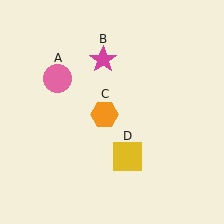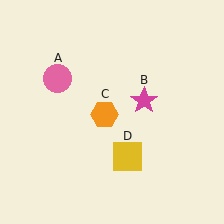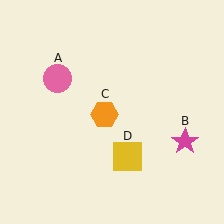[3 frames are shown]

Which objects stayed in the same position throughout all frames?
Pink circle (object A) and orange hexagon (object C) and yellow square (object D) remained stationary.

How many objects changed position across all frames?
1 object changed position: magenta star (object B).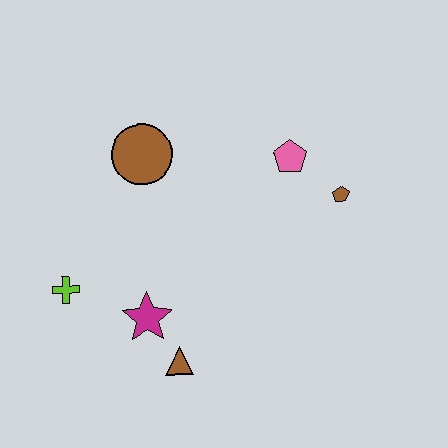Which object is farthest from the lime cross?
The brown pentagon is farthest from the lime cross.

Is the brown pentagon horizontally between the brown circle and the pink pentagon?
No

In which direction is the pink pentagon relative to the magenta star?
The pink pentagon is above the magenta star.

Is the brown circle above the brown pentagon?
Yes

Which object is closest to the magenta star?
The brown triangle is closest to the magenta star.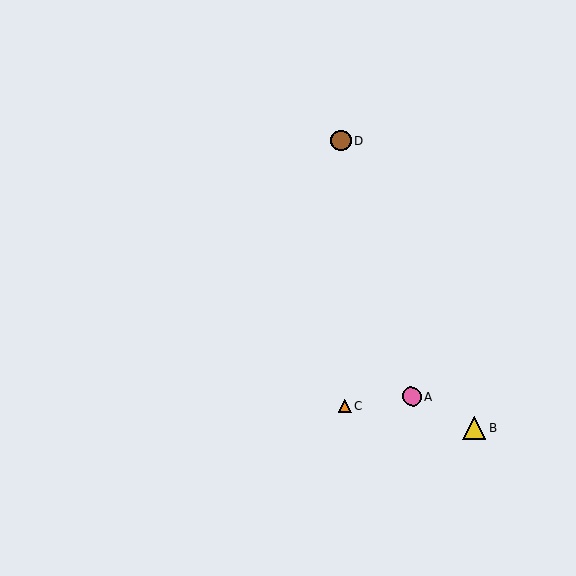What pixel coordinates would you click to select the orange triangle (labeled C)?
Click at (344, 406) to select the orange triangle C.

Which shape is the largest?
The yellow triangle (labeled B) is the largest.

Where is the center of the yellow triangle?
The center of the yellow triangle is at (475, 428).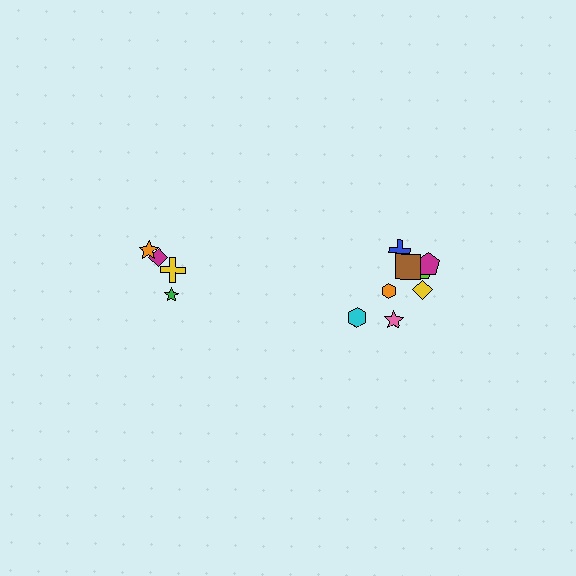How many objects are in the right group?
There are 8 objects.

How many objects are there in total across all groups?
There are 12 objects.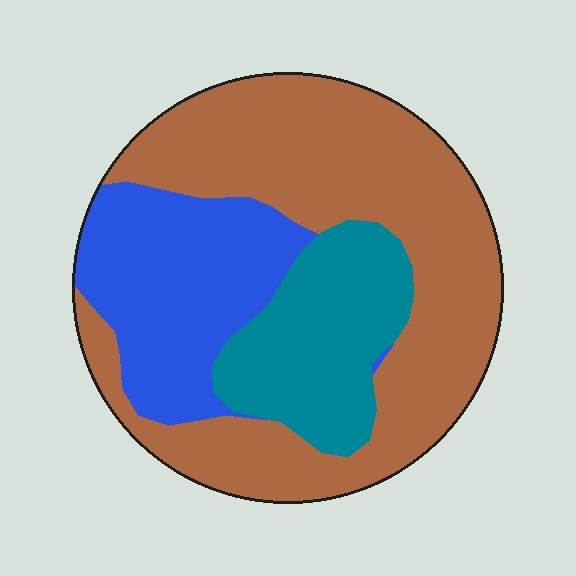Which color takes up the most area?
Brown, at roughly 55%.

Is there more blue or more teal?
Blue.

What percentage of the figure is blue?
Blue takes up about one quarter (1/4) of the figure.